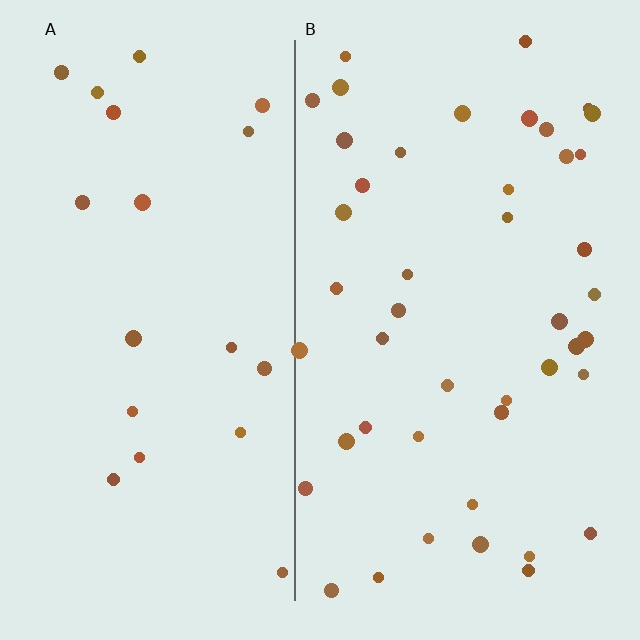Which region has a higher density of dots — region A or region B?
B (the right).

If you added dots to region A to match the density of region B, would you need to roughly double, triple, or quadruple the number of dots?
Approximately double.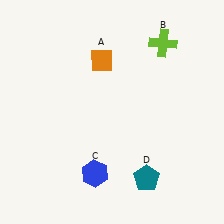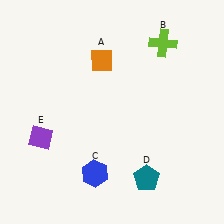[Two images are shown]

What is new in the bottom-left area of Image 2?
A purple diamond (E) was added in the bottom-left area of Image 2.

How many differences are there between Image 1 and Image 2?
There is 1 difference between the two images.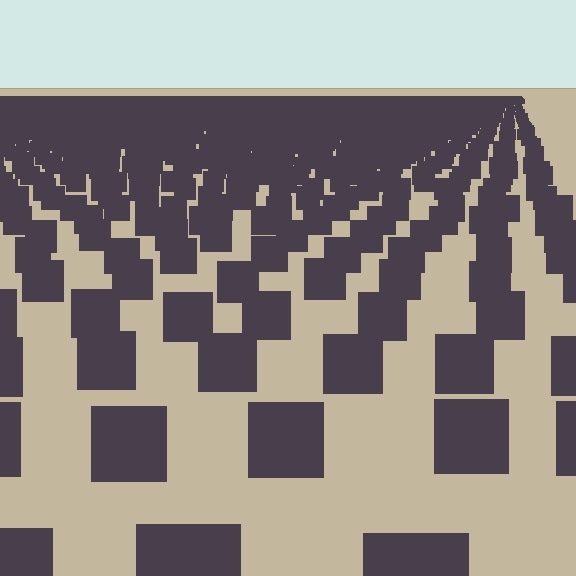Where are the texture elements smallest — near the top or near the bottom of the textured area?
Near the top.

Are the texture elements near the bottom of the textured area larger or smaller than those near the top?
Larger. Near the bottom, elements are closer to the viewer and appear at a bigger on-screen size.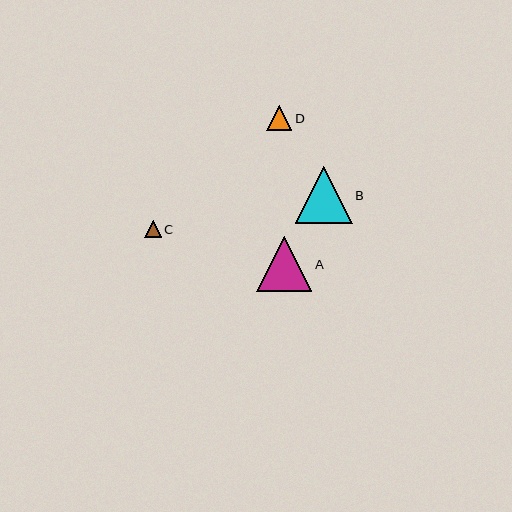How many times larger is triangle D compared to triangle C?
Triangle D is approximately 1.5 times the size of triangle C.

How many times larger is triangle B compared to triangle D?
Triangle B is approximately 2.3 times the size of triangle D.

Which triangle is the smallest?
Triangle C is the smallest with a size of approximately 16 pixels.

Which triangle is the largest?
Triangle B is the largest with a size of approximately 57 pixels.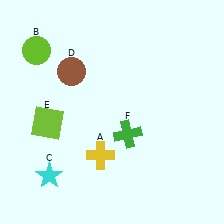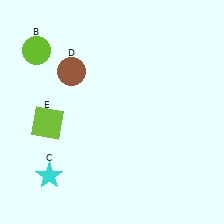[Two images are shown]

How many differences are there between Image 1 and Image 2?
There are 2 differences between the two images.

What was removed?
The yellow cross (A), the green cross (F) were removed in Image 2.